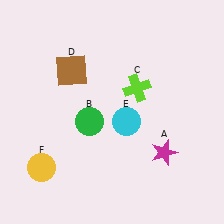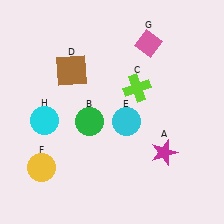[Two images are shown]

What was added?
A pink diamond (G), a cyan circle (H) were added in Image 2.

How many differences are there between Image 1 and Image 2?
There are 2 differences between the two images.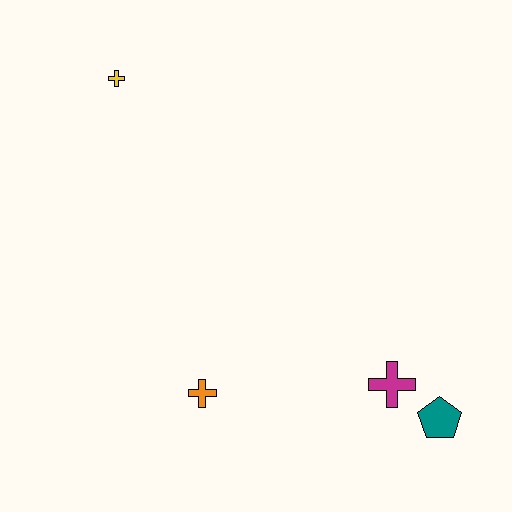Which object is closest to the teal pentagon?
The magenta cross is closest to the teal pentagon.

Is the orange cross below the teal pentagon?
No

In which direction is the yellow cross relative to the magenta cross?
The yellow cross is above the magenta cross.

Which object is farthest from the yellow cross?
The teal pentagon is farthest from the yellow cross.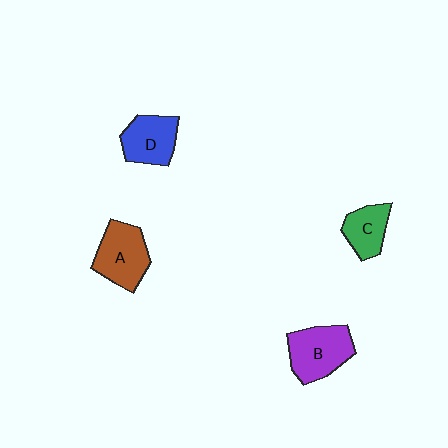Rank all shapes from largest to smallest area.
From largest to smallest: B (purple), A (brown), D (blue), C (green).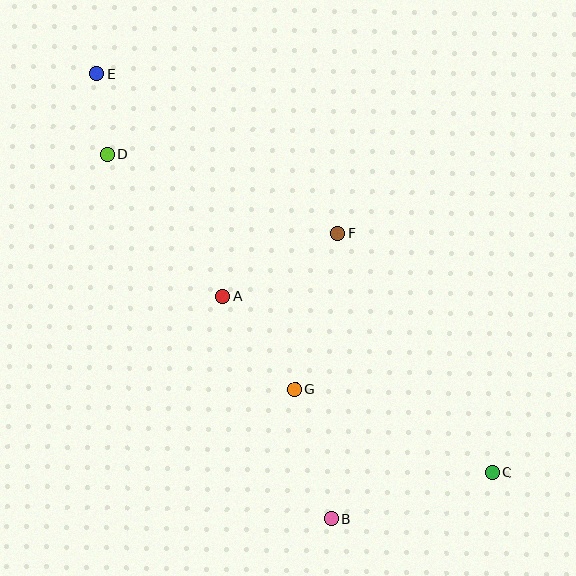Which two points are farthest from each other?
Points C and E are farthest from each other.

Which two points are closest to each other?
Points D and E are closest to each other.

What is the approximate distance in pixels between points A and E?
The distance between A and E is approximately 256 pixels.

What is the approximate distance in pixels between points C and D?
The distance between C and D is approximately 500 pixels.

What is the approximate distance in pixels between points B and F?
The distance between B and F is approximately 286 pixels.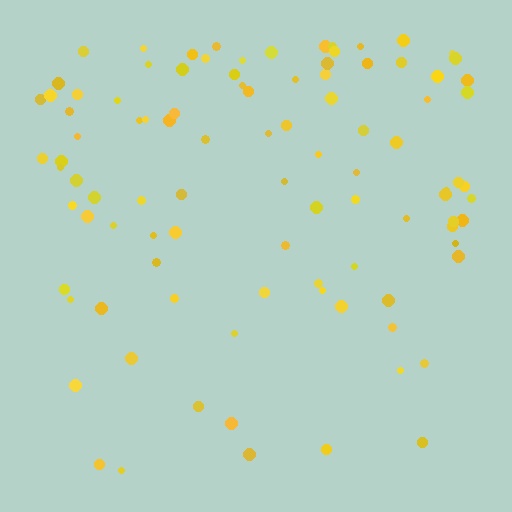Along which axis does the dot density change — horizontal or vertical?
Vertical.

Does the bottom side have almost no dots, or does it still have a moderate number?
Still a moderate number, just noticeably fewer than the top.